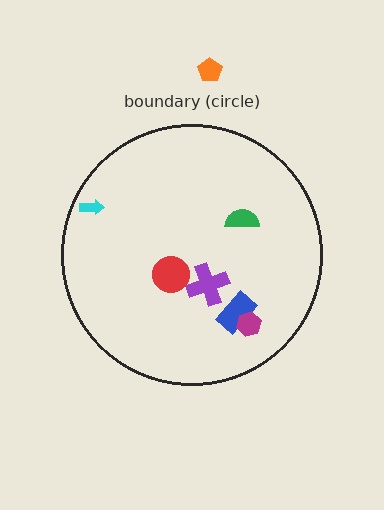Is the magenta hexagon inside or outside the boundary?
Inside.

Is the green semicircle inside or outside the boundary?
Inside.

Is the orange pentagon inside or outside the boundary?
Outside.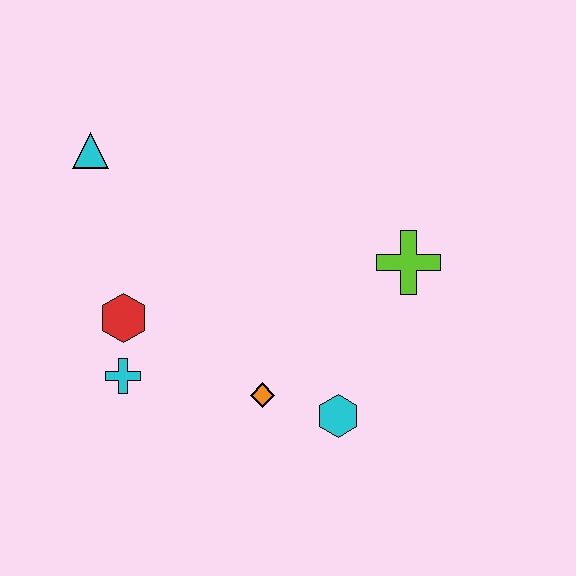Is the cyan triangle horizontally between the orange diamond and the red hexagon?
No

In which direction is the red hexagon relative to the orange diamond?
The red hexagon is to the left of the orange diamond.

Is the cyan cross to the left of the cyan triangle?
No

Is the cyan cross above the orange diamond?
Yes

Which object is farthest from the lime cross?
The cyan triangle is farthest from the lime cross.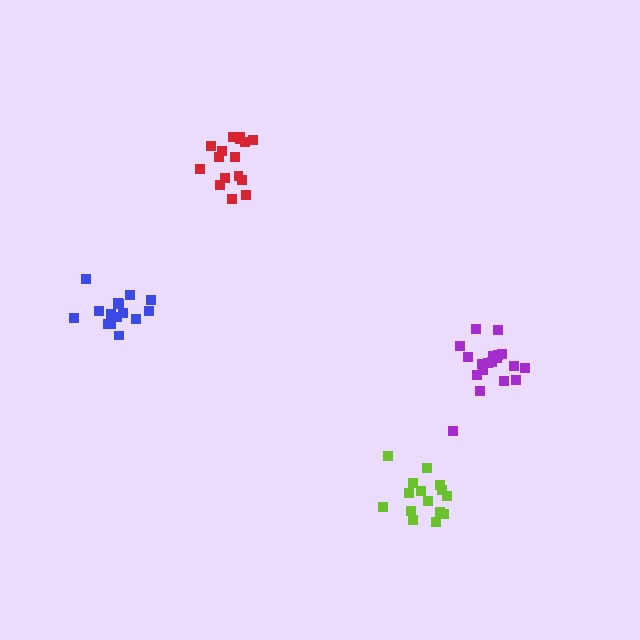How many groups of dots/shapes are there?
There are 4 groups.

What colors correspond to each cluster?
The clusters are colored: red, purple, blue, lime.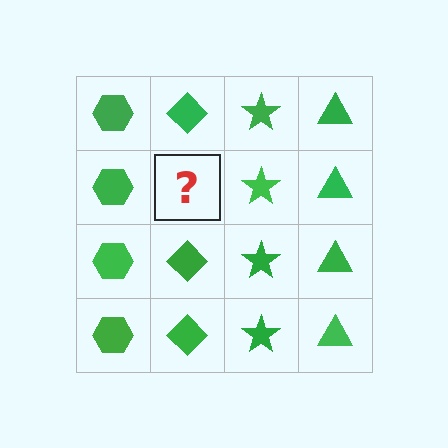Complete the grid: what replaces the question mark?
The question mark should be replaced with a green diamond.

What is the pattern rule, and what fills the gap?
The rule is that each column has a consistent shape. The gap should be filled with a green diamond.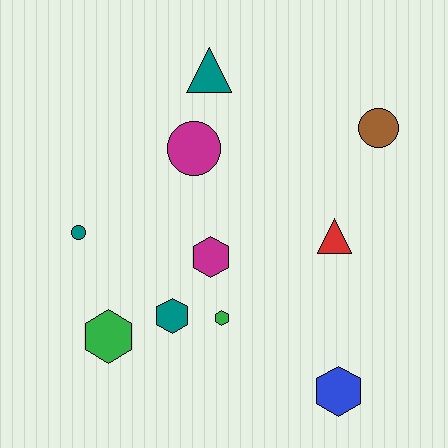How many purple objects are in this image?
There are no purple objects.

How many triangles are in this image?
There are 2 triangles.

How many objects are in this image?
There are 10 objects.